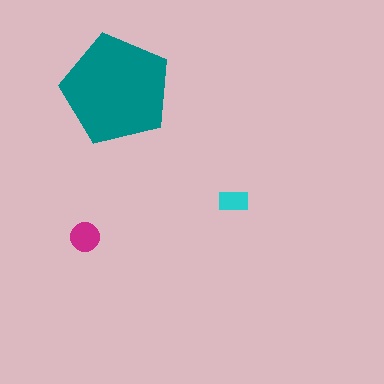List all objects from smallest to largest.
The cyan rectangle, the magenta circle, the teal pentagon.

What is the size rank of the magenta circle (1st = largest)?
2nd.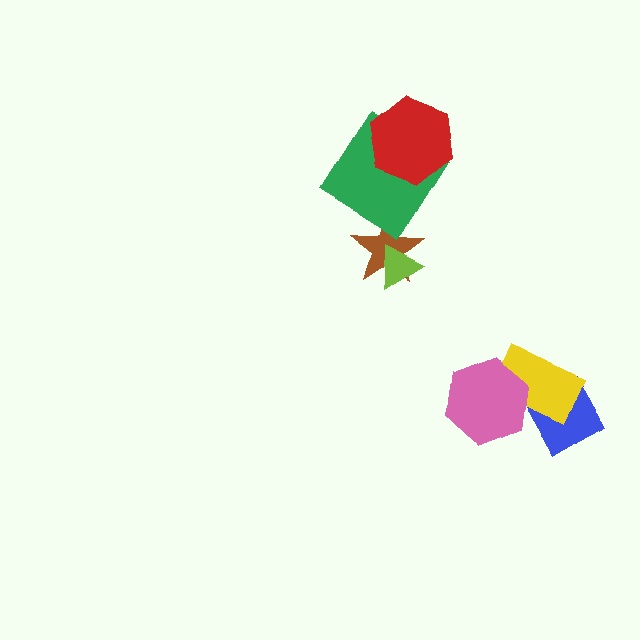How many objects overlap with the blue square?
1 object overlaps with the blue square.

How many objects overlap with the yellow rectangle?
2 objects overlap with the yellow rectangle.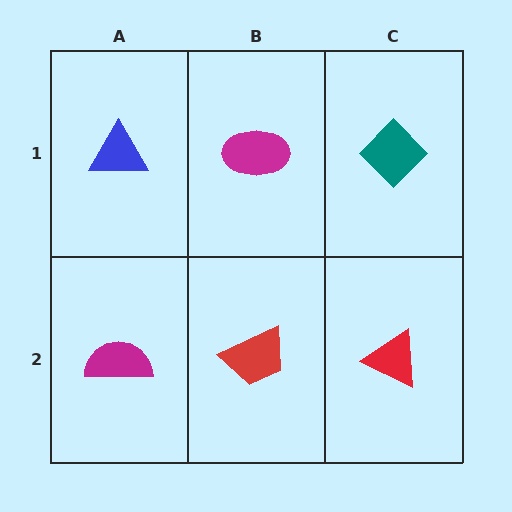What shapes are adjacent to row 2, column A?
A blue triangle (row 1, column A), a red trapezoid (row 2, column B).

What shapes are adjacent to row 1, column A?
A magenta semicircle (row 2, column A), a magenta ellipse (row 1, column B).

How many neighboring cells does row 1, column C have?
2.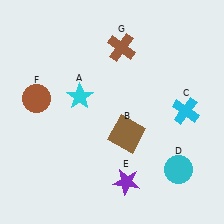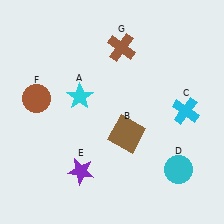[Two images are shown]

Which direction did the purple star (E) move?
The purple star (E) moved left.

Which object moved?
The purple star (E) moved left.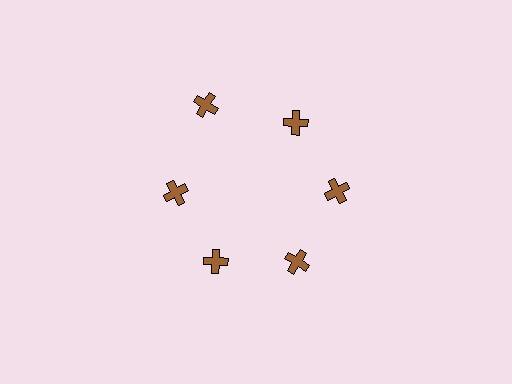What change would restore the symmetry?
The symmetry would be restored by moving it inward, back onto the ring so that all 6 crosses sit at equal angles and equal distance from the center.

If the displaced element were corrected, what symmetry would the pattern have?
It would have 6-fold rotational symmetry — the pattern would map onto itself every 60 degrees.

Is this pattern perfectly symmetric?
No. The 6 brown crosses are arranged in a ring, but one element near the 11 o'clock position is pushed outward from the center, breaking the 6-fold rotational symmetry.